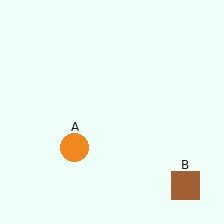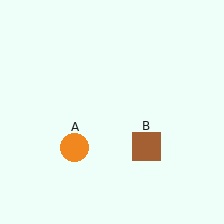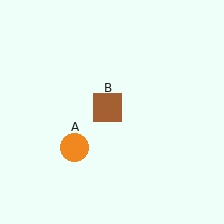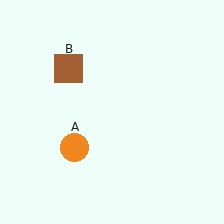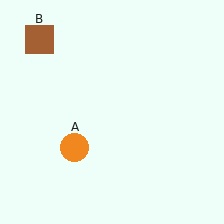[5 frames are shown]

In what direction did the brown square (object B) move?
The brown square (object B) moved up and to the left.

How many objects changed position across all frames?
1 object changed position: brown square (object B).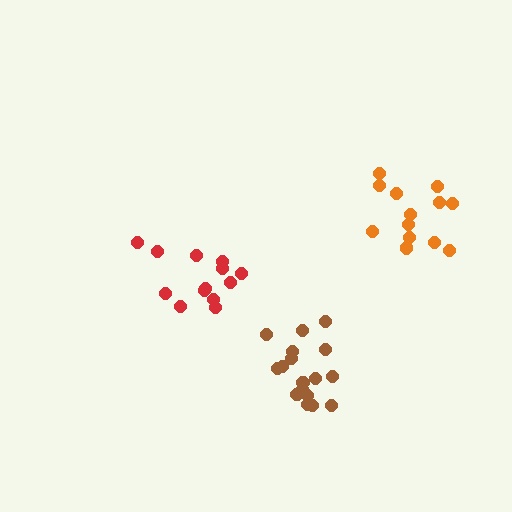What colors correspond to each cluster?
The clusters are colored: orange, red, brown.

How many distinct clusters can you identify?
There are 3 distinct clusters.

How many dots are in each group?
Group 1: 13 dots, Group 2: 13 dots, Group 3: 17 dots (43 total).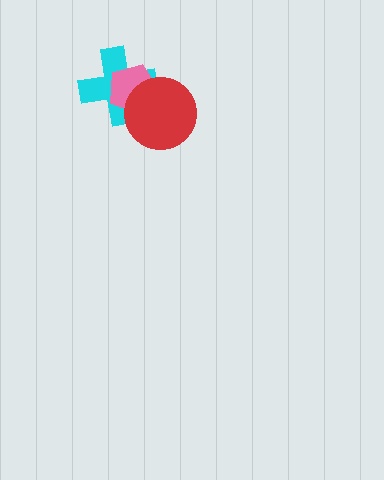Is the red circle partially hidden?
No, no other shape covers it.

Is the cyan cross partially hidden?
Yes, it is partially covered by another shape.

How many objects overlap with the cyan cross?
2 objects overlap with the cyan cross.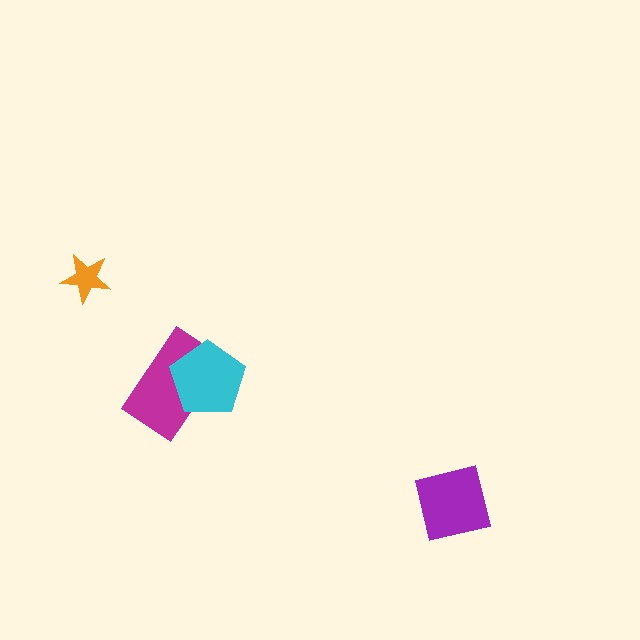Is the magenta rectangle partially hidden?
Yes, it is partially covered by another shape.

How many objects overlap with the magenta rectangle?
1 object overlaps with the magenta rectangle.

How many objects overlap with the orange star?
0 objects overlap with the orange star.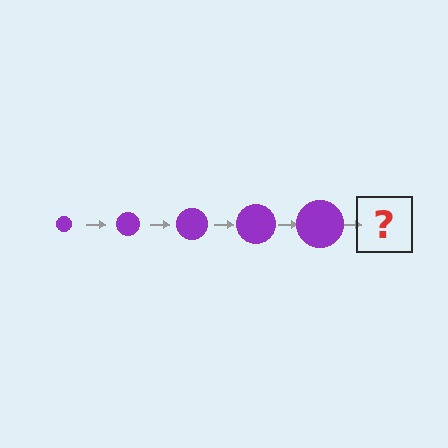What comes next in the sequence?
The next element should be a purple circle, larger than the previous one.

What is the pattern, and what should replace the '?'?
The pattern is that the circle gets progressively larger each step. The '?' should be a purple circle, larger than the previous one.